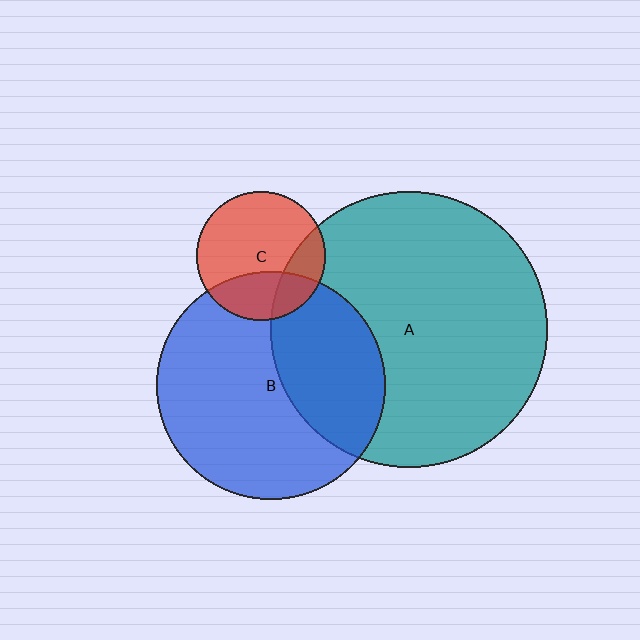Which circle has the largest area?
Circle A (teal).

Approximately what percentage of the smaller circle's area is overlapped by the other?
Approximately 30%.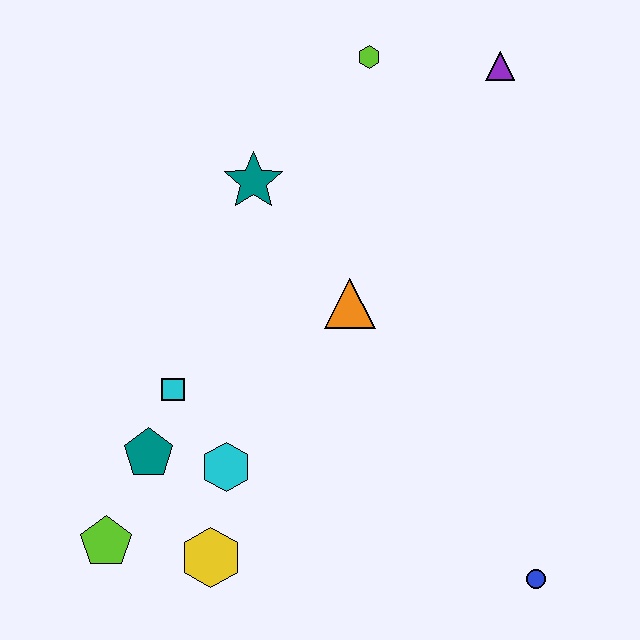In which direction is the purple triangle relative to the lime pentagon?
The purple triangle is above the lime pentagon.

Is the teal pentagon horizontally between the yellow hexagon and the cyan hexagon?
No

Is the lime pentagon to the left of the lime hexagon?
Yes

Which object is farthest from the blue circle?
The lime hexagon is farthest from the blue circle.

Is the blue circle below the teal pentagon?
Yes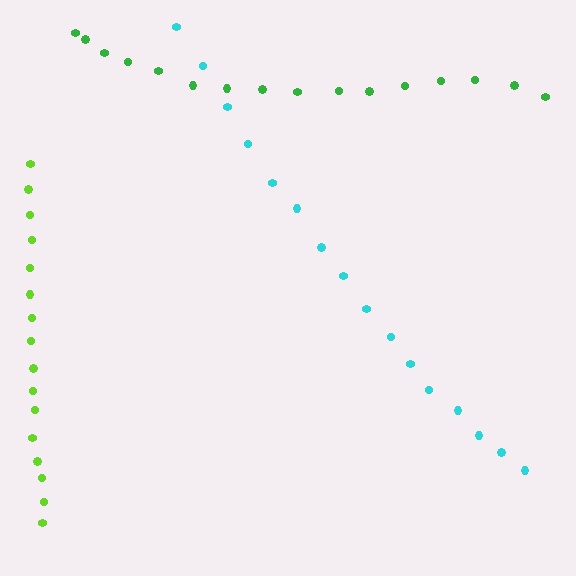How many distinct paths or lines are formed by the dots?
There are 3 distinct paths.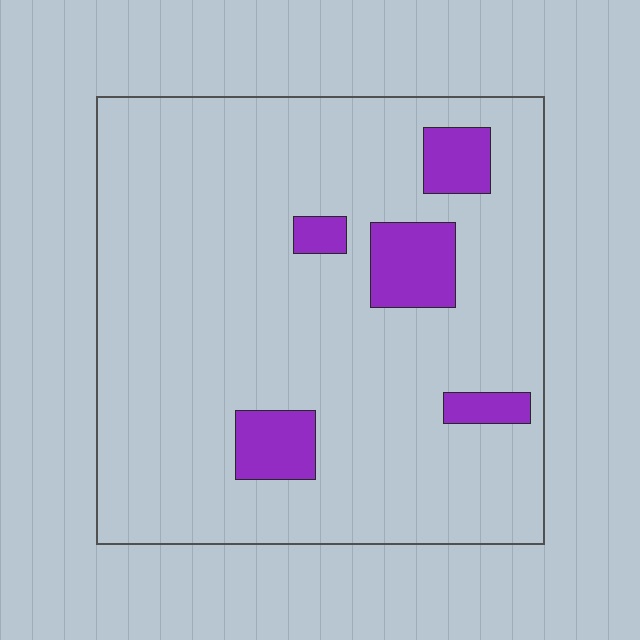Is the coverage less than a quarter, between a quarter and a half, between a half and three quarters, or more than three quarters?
Less than a quarter.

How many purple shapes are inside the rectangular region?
5.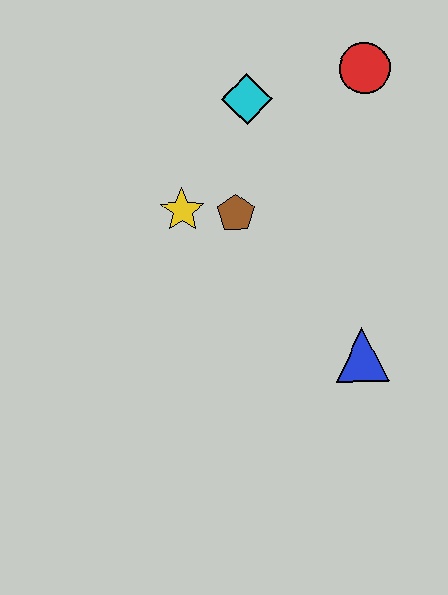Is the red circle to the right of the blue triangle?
Yes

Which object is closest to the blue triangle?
The brown pentagon is closest to the blue triangle.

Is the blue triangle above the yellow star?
No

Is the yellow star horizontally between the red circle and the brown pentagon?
No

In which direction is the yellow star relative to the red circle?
The yellow star is to the left of the red circle.